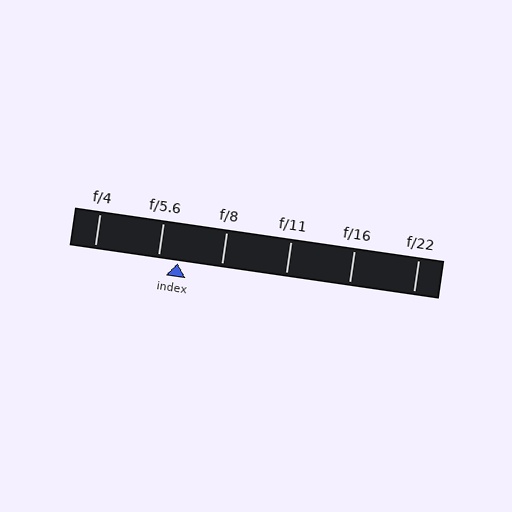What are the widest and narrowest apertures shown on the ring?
The widest aperture shown is f/4 and the narrowest is f/22.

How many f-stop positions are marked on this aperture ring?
There are 6 f-stop positions marked.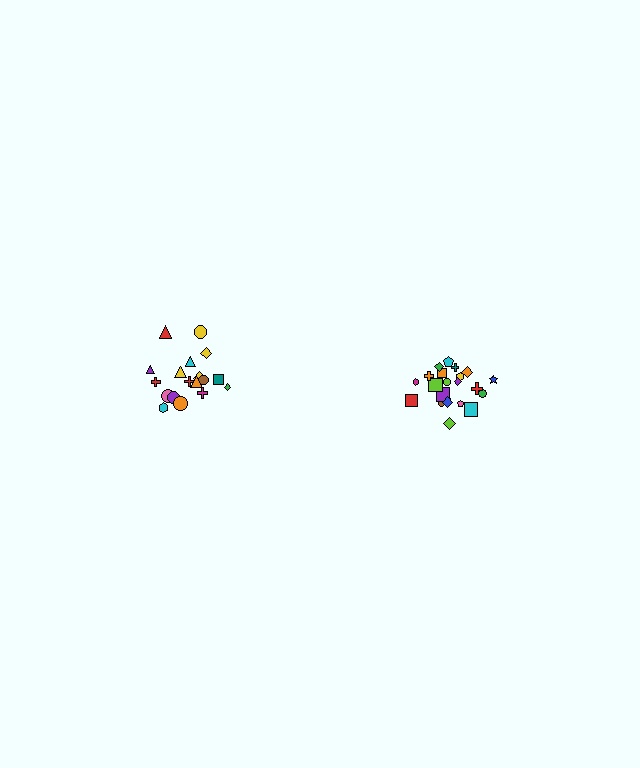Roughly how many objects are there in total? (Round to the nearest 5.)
Roughly 40 objects in total.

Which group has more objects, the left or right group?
The right group.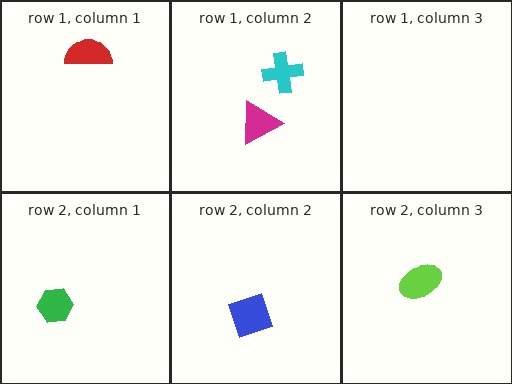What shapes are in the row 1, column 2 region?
The cyan cross, the magenta triangle.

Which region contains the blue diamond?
The row 2, column 2 region.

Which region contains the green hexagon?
The row 2, column 1 region.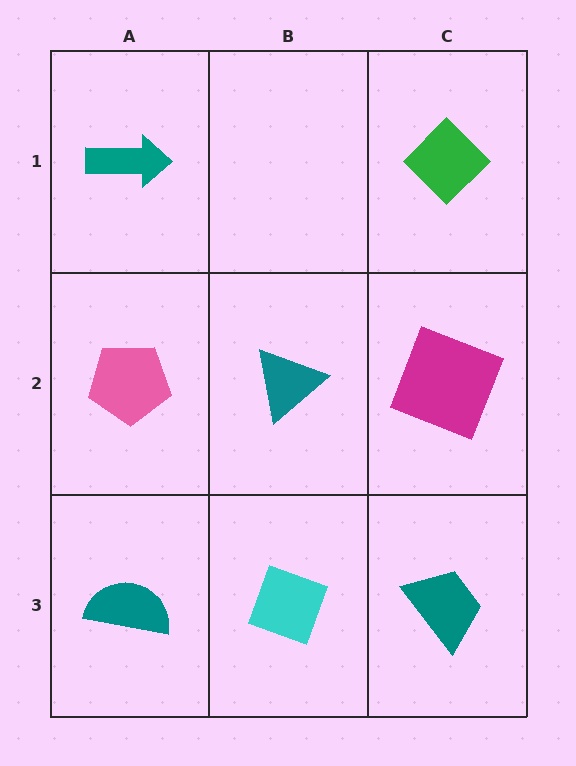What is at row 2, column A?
A pink pentagon.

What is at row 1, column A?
A teal arrow.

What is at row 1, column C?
A green diamond.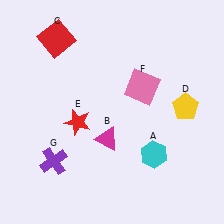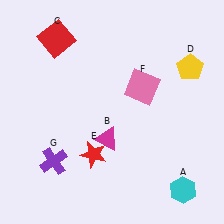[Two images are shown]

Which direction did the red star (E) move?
The red star (E) moved down.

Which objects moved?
The objects that moved are: the cyan hexagon (A), the yellow pentagon (D), the red star (E).